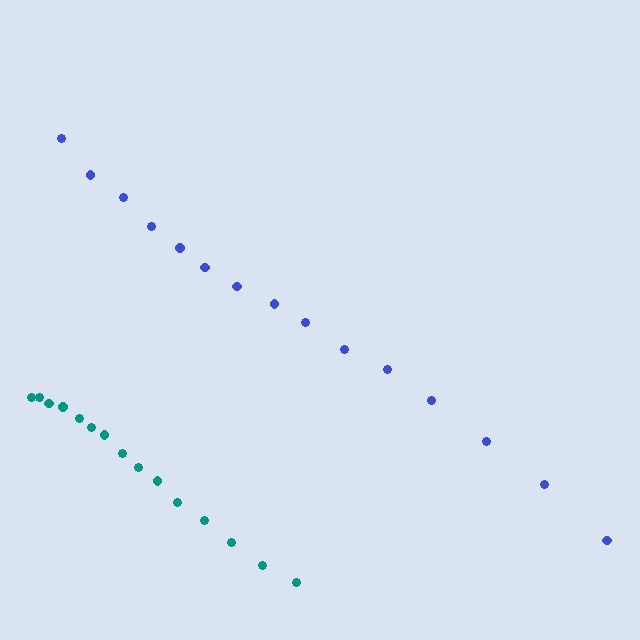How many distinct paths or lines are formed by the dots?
There are 2 distinct paths.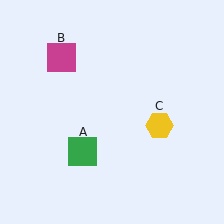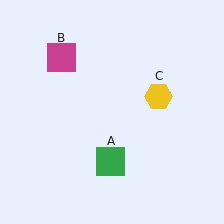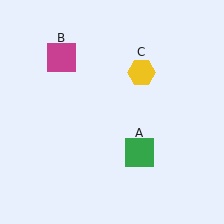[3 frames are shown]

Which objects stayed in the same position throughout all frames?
Magenta square (object B) remained stationary.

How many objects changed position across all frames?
2 objects changed position: green square (object A), yellow hexagon (object C).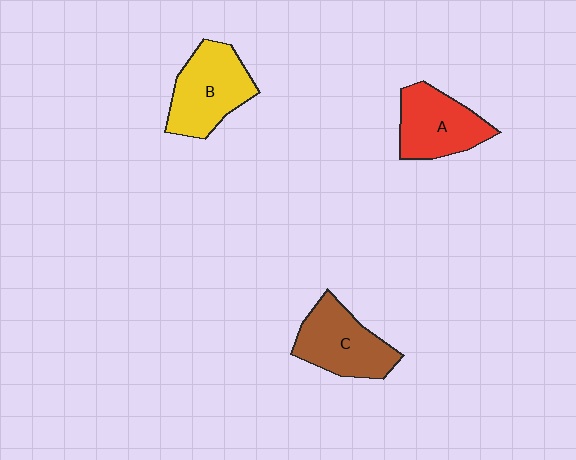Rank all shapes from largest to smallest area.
From largest to smallest: B (yellow), C (brown), A (red).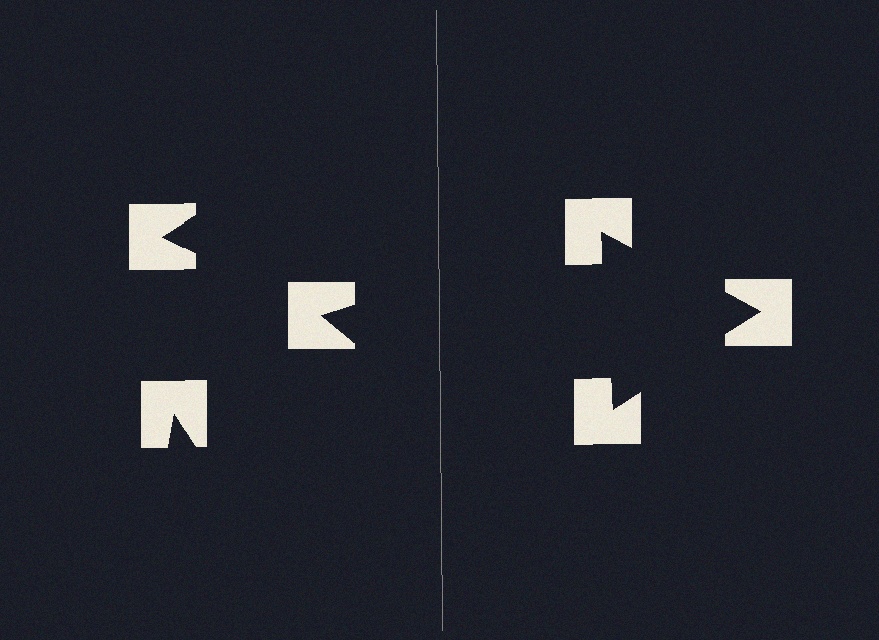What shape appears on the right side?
An illusory triangle.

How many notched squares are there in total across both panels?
6 — 3 on each side.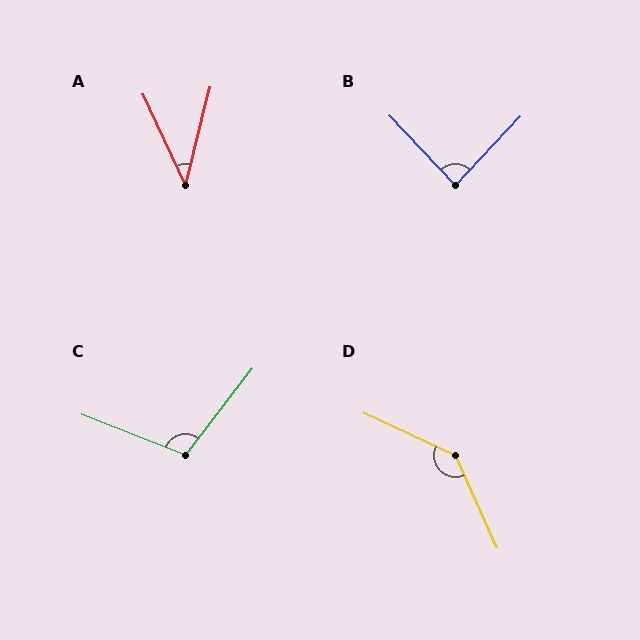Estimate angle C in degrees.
Approximately 106 degrees.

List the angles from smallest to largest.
A (39°), B (87°), C (106°), D (139°).